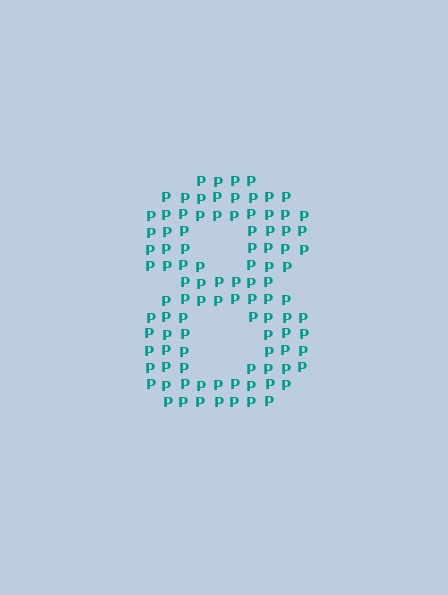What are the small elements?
The small elements are letter P's.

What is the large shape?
The large shape is the digit 8.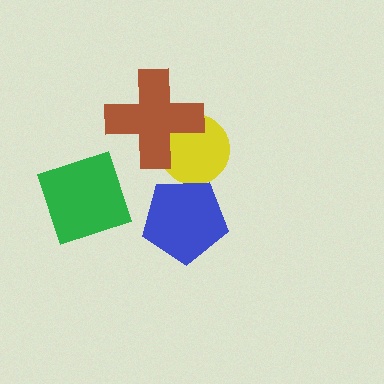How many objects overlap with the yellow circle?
2 objects overlap with the yellow circle.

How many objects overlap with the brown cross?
1 object overlaps with the brown cross.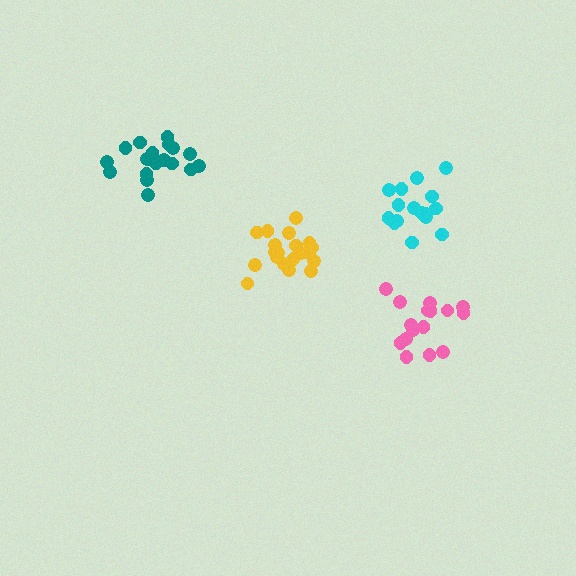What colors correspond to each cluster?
The clusters are colored: teal, cyan, pink, yellow.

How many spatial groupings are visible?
There are 4 spatial groupings.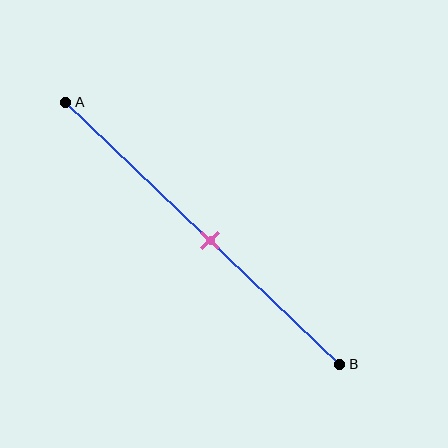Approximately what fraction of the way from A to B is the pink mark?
The pink mark is approximately 55% of the way from A to B.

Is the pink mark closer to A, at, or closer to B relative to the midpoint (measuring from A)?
The pink mark is approximately at the midpoint of segment AB.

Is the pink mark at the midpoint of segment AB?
Yes, the mark is approximately at the midpoint.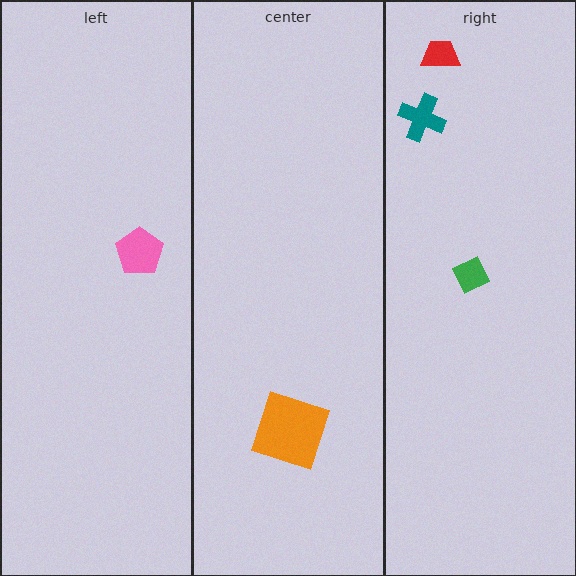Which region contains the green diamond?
The right region.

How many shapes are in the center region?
1.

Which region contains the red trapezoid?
The right region.